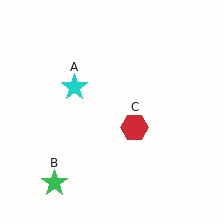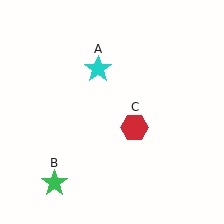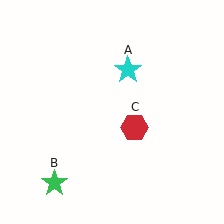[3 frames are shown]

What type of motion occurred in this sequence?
The cyan star (object A) rotated clockwise around the center of the scene.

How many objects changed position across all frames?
1 object changed position: cyan star (object A).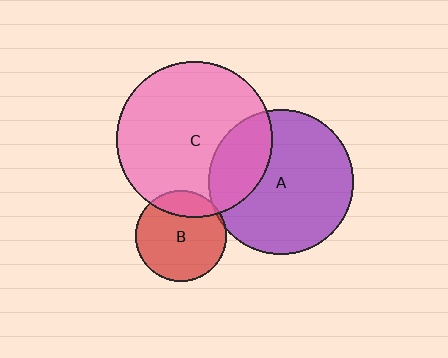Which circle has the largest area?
Circle C (pink).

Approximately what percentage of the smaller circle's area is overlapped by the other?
Approximately 25%.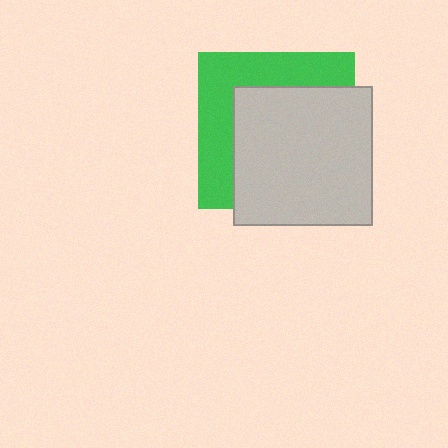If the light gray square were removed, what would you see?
You would see the complete green square.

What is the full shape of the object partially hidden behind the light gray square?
The partially hidden object is a green square.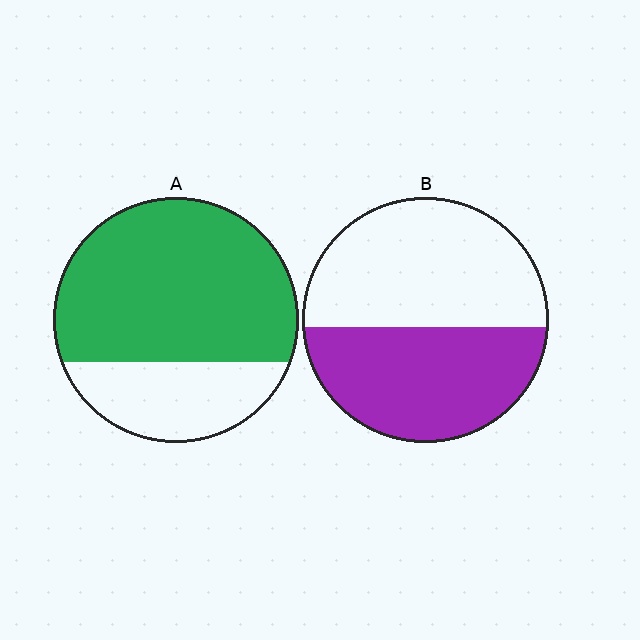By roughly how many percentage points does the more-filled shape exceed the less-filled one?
By roughly 25 percentage points (A over B).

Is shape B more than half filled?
Roughly half.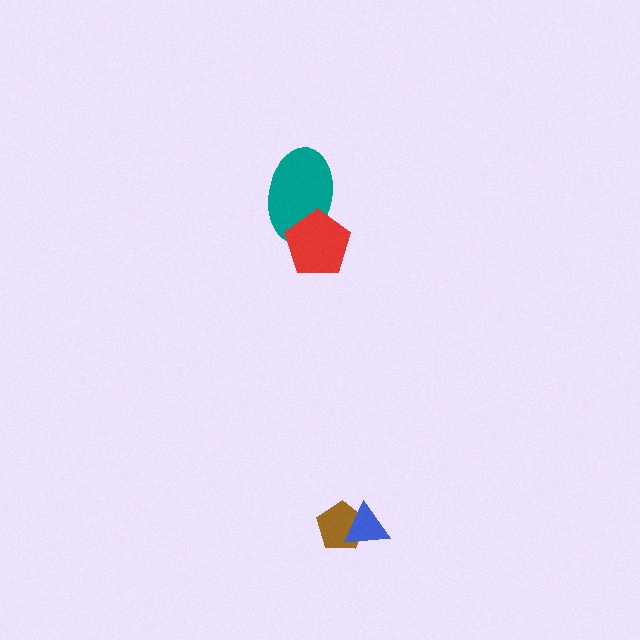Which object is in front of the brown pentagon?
The blue triangle is in front of the brown pentagon.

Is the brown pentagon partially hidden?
Yes, it is partially covered by another shape.